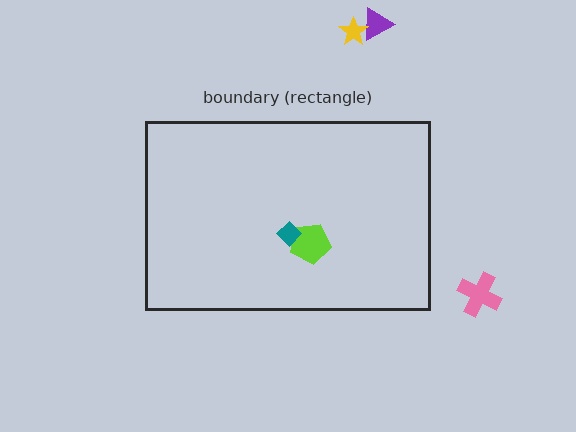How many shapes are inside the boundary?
2 inside, 3 outside.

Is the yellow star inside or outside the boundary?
Outside.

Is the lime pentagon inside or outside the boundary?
Inside.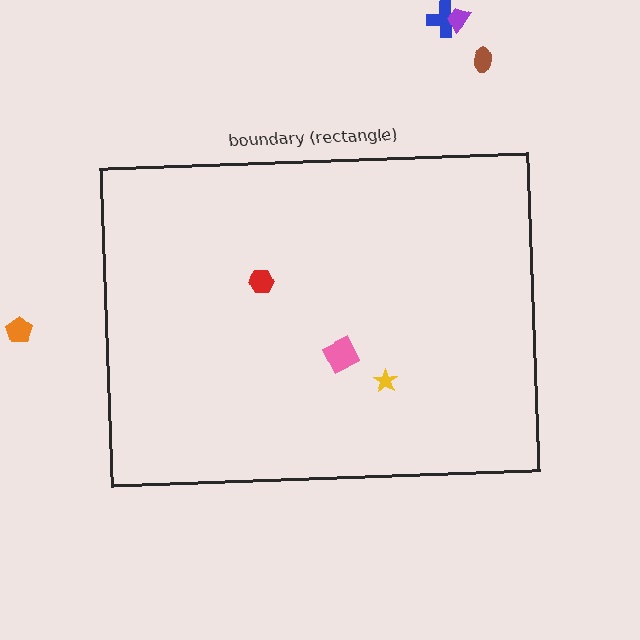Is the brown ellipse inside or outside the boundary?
Outside.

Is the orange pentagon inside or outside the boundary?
Outside.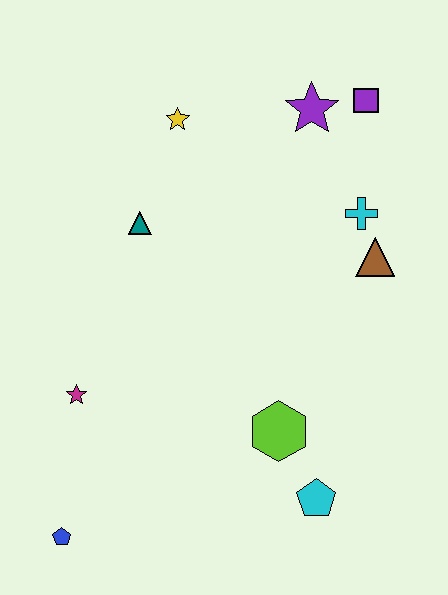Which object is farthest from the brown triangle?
The blue pentagon is farthest from the brown triangle.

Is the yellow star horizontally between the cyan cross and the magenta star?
Yes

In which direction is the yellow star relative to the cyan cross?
The yellow star is to the left of the cyan cross.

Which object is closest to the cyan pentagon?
The lime hexagon is closest to the cyan pentagon.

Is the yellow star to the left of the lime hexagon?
Yes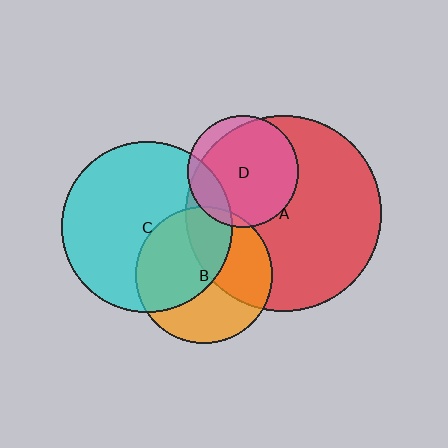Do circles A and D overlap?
Yes.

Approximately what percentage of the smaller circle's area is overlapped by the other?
Approximately 90%.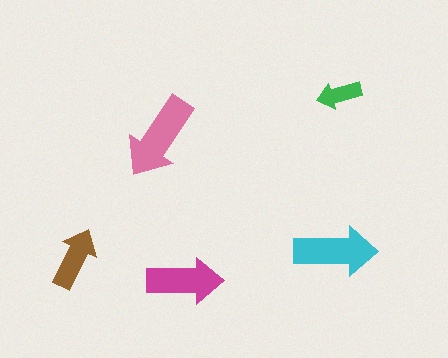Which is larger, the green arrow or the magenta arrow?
The magenta one.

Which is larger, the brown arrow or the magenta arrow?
The magenta one.